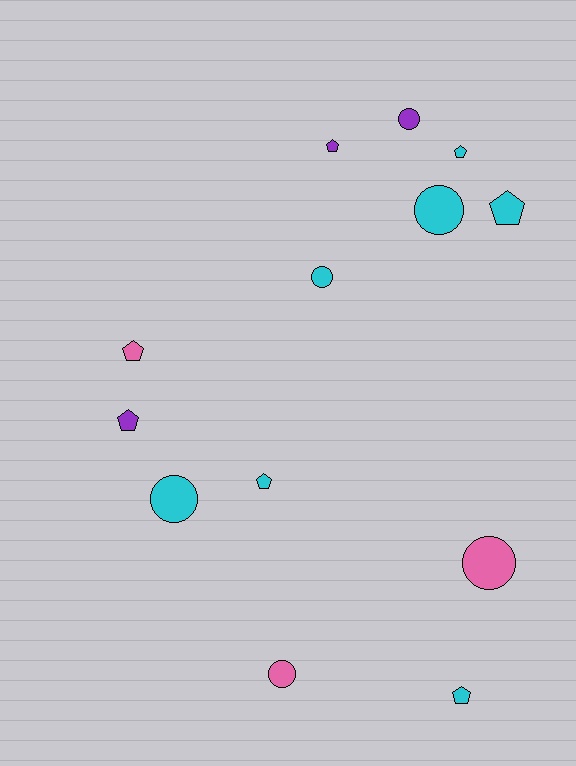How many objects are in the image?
There are 13 objects.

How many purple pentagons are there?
There are 2 purple pentagons.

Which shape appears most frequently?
Pentagon, with 7 objects.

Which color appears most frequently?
Cyan, with 7 objects.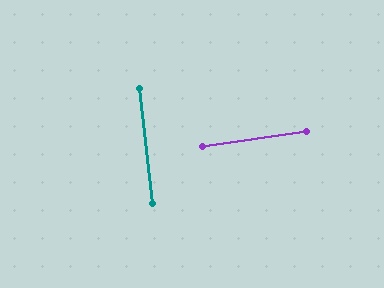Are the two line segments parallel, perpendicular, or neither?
Perpendicular — they meet at approximately 88°.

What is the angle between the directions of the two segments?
Approximately 88 degrees.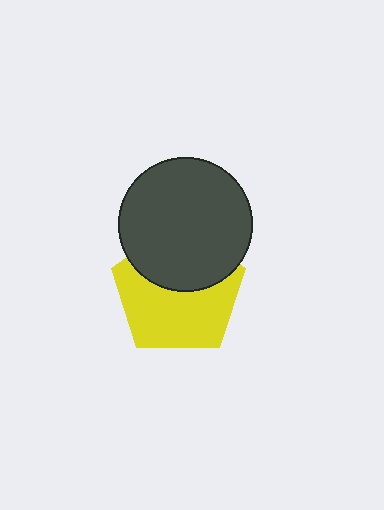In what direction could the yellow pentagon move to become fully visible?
The yellow pentagon could move down. That would shift it out from behind the dark gray circle entirely.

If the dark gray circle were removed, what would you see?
You would see the complete yellow pentagon.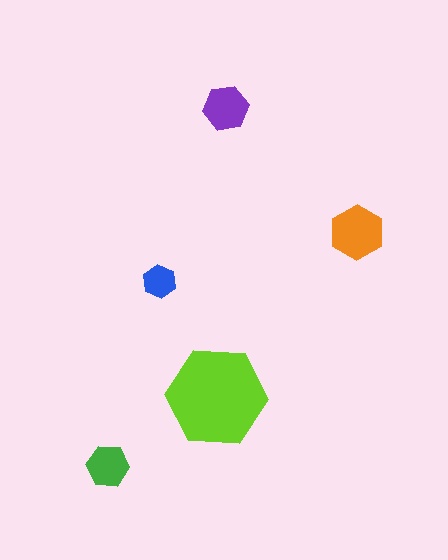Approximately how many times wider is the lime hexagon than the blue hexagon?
About 3 times wider.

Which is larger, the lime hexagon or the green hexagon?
The lime one.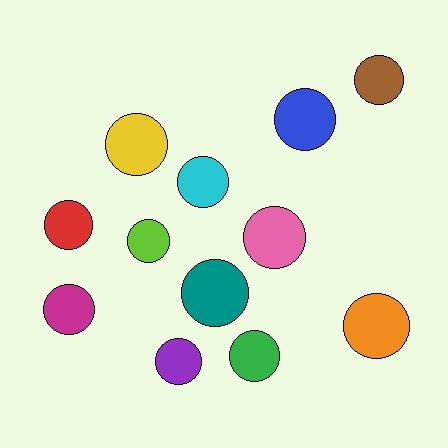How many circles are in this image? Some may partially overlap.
There are 12 circles.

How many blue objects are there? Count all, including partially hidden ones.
There is 1 blue object.